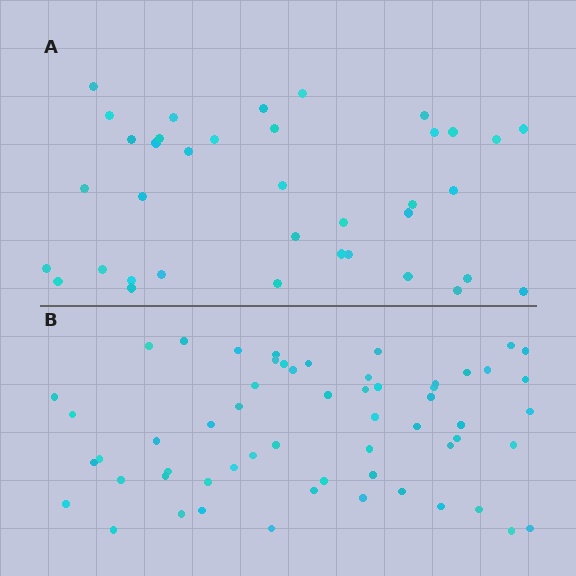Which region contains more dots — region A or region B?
Region B (the bottom region) has more dots.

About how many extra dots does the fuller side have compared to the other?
Region B has approximately 20 more dots than region A.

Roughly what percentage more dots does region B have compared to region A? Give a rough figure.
About 55% more.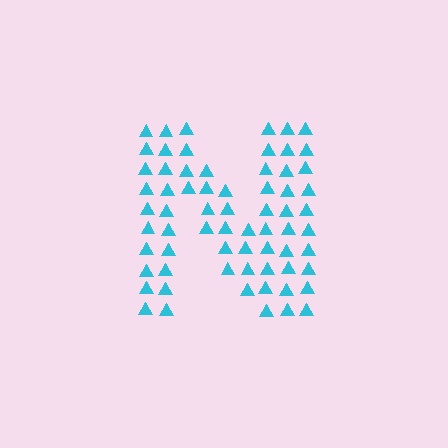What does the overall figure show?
The overall figure shows the letter N.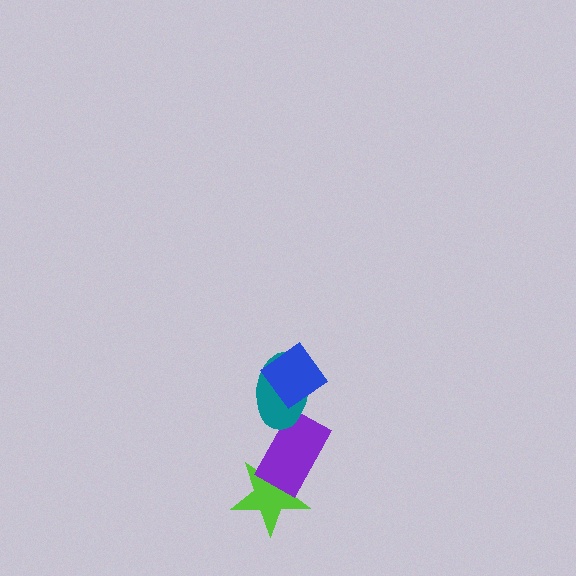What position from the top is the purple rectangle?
The purple rectangle is 3rd from the top.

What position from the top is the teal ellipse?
The teal ellipse is 2nd from the top.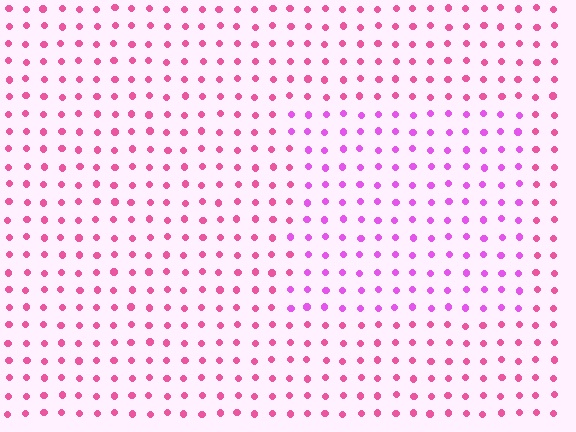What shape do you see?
I see a rectangle.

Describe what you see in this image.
The image is filled with small pink elements in a uniform arrangement. A rectangle-shaped region is visible where the elements are tinted to a slightly different hue, forming a subtle color boundary.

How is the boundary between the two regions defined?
The boundary is defined purely by a slight shift in hue (about 33 degrees). Spacing, size, and orientation are identical on both sides.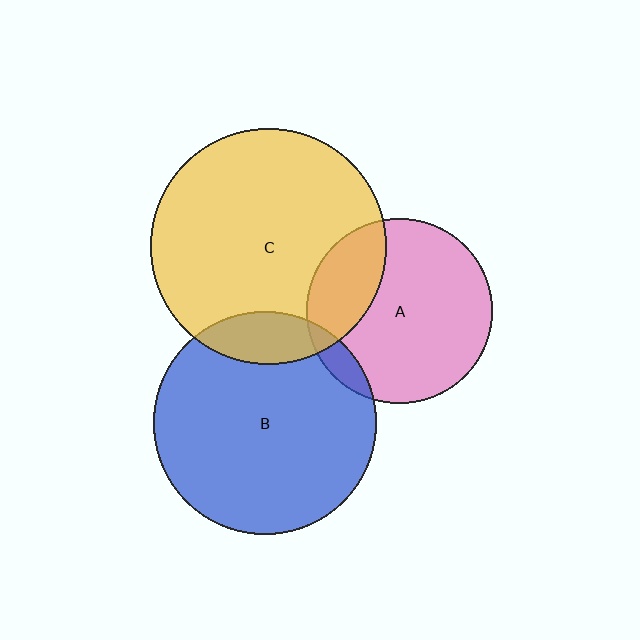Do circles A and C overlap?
Yes.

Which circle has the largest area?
Circle C (yellow).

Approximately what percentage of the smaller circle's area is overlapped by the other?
Approximately 25%.